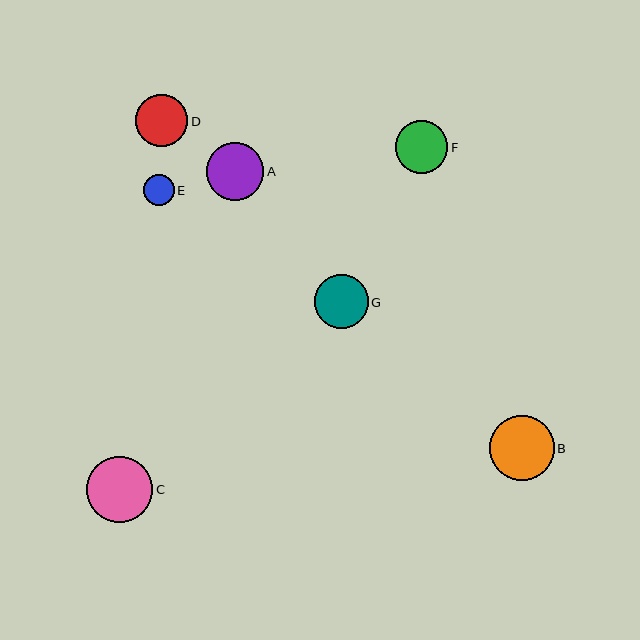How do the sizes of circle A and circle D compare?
Circle A and circle D are approximately the same size.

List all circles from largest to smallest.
From largest to smallest: C, B, A, G, F, D, E.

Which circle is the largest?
Circle C is the largest with a size of approximately 67 pixels.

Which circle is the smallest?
Circle E is the smallest with a size of approximately 31 pixels.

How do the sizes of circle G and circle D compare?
Circle G and circle D are approximately the same size.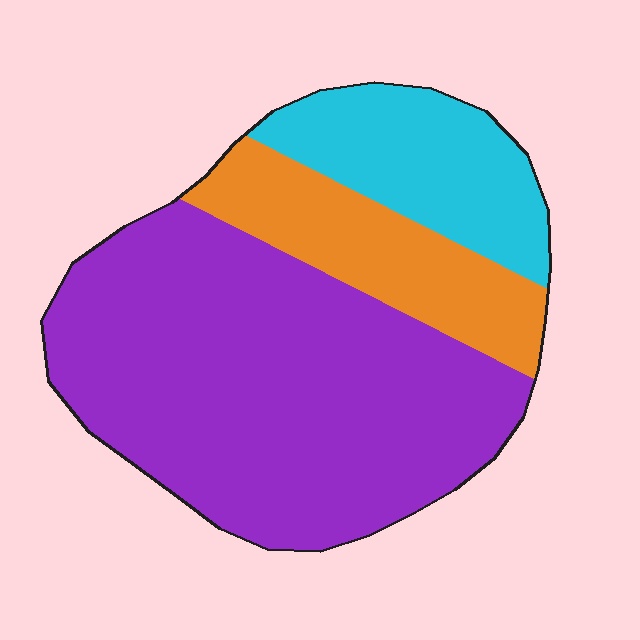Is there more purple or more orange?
Purple.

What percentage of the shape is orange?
Orange covers 19% of the shape.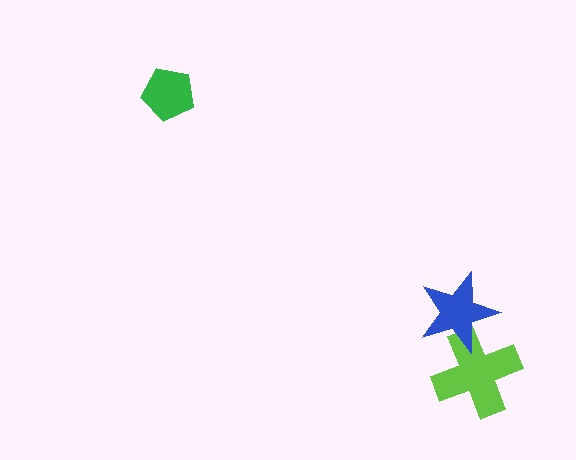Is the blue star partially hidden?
No, no other shape covers it.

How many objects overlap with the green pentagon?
0 objects overlap with the green pentagon.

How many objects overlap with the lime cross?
1 object overlaps with the lime cross.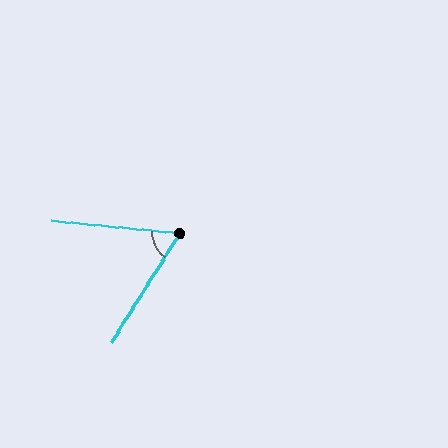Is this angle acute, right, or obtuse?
It is acute.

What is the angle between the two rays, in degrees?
Approximately 63 degrees.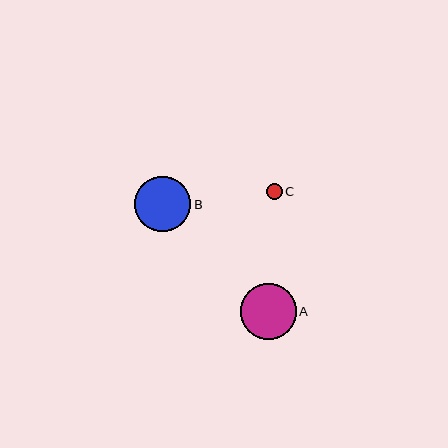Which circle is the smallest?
Circle C is the smallest with a size of approximately 16 pixels.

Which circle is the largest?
Circle B is the largest with a size of approximately 56 pixels.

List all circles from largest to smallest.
From largest to smallest: B, A, C.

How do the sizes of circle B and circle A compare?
Circle B and circle A are approximately the same size.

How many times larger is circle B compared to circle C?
Circle B is approximately 3.6 times the size of circle C.